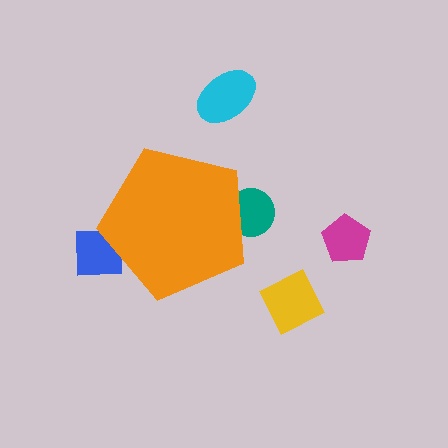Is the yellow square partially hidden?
No, the yellow square is fully visible.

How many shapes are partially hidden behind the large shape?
2 shapes are partially hidden.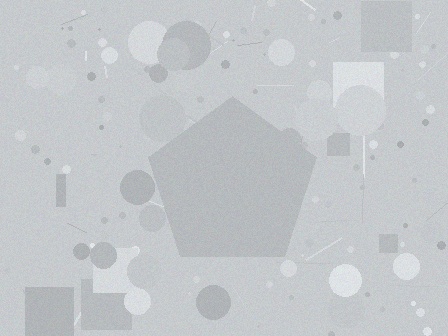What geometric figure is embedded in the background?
A pentagon is embedded in the background.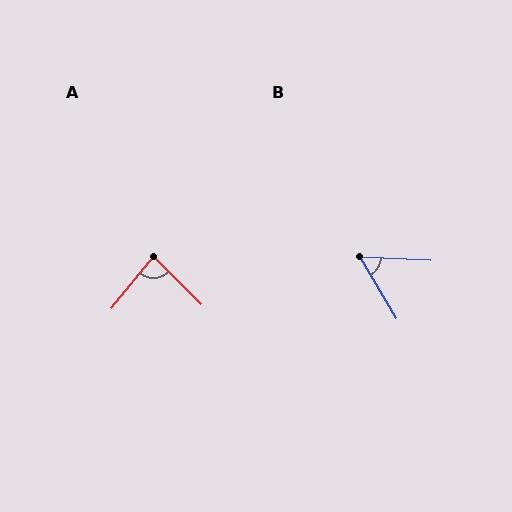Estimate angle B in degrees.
Approximately 56 degrees.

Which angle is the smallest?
B, at approximately 56 degrees.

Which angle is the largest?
A, at approximately 84 degrees.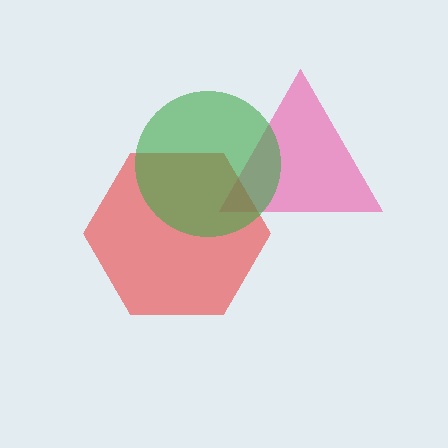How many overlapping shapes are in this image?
There are 3 overlapping shapes in the image.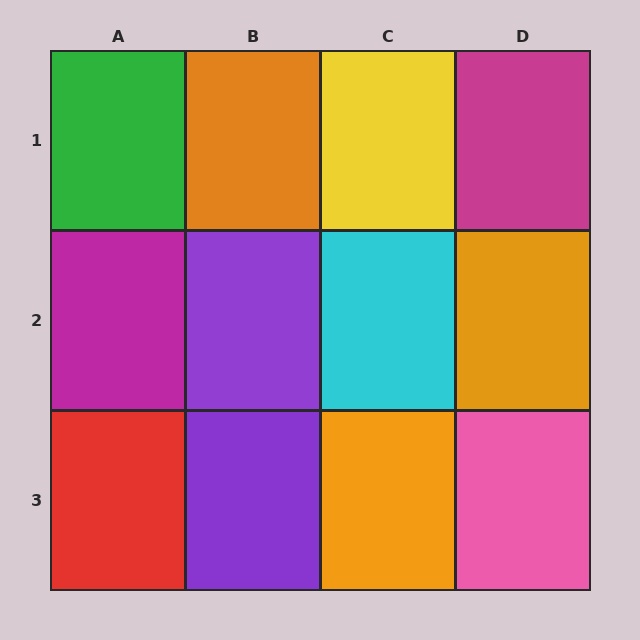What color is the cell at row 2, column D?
Orange.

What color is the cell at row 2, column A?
Magenta.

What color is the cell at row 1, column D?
Magenta.